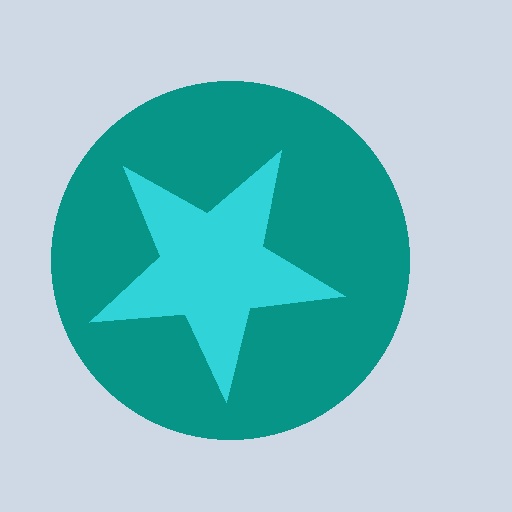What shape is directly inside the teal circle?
The cyan star.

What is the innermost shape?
The cyan star.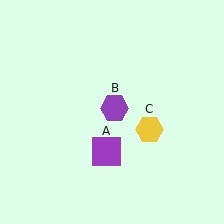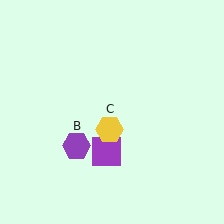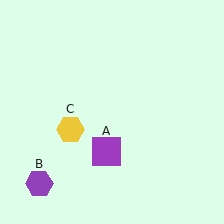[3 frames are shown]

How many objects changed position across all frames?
2 objects changed position: purple hexagon (object B), yellow hexagon (object C).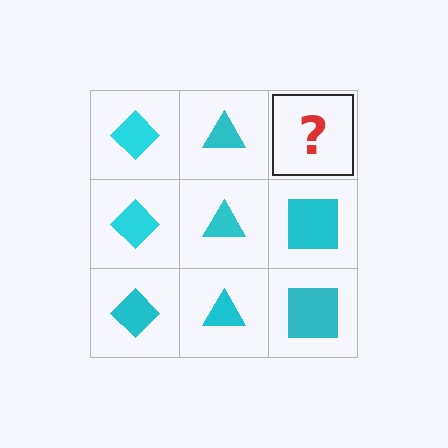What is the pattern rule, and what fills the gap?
The rule is that each column has a consistent shape. The gap should be filled with a cyan square.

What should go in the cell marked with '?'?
The missing cell should contain a cyan square.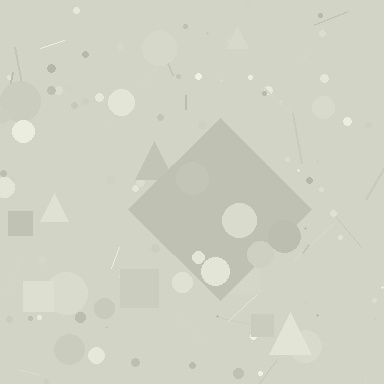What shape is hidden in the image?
A diamond is hidden in the image.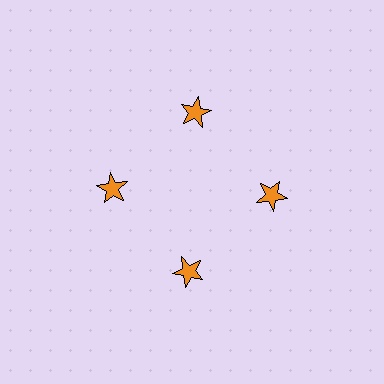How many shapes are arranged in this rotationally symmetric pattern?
There are 4 shapes, arranged in 4 groups of 1.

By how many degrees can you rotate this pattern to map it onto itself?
The pattern maps onto itself every 90 degrees of rotation.